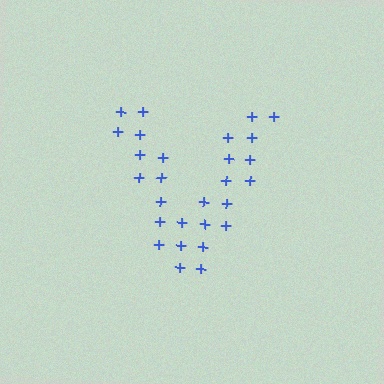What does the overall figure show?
The overall figure shows the letter V.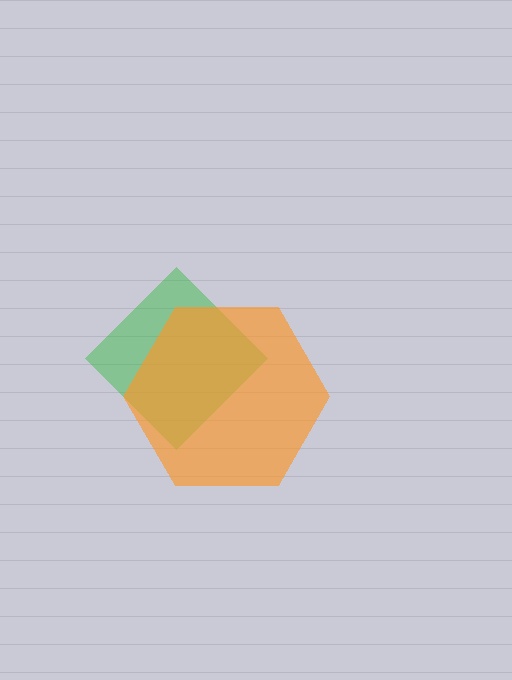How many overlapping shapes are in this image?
There are 2 overlapping shapes in the image.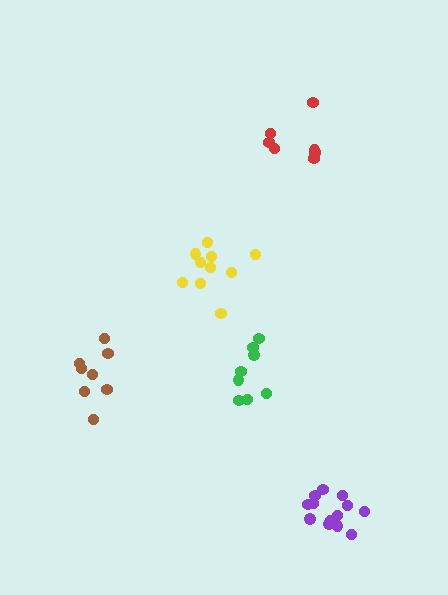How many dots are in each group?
Group 1: 10 dots, Group 2: 8 dots, Group 3: 8 dots, Group 4: 13 dots, Group 5: 7 dots (46 total).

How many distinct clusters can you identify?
There are 5 distinct clusters.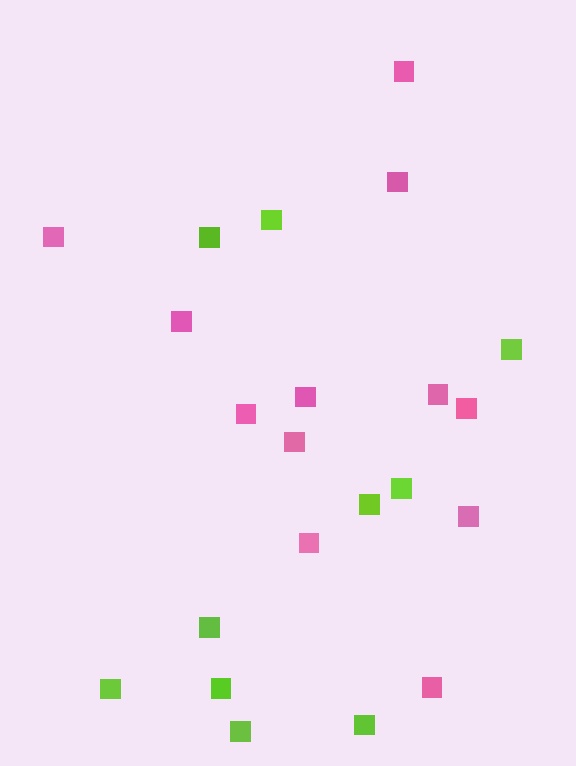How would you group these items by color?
There are 2 groups: one group of lime squares (10) and one group of pink squares (12).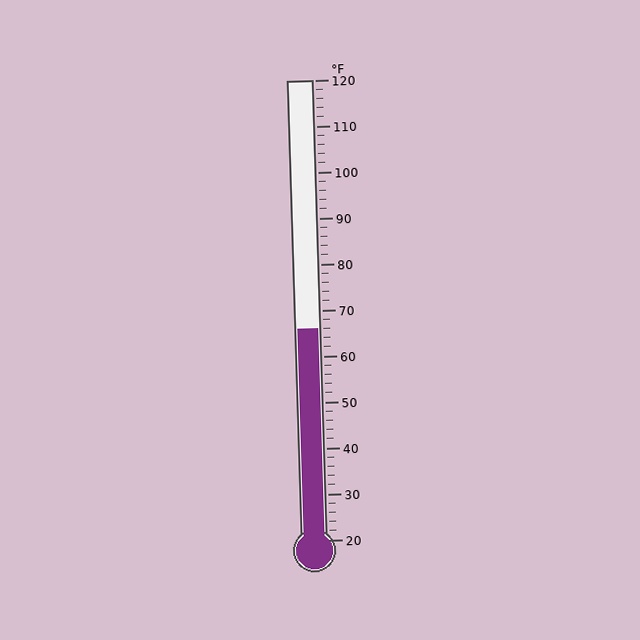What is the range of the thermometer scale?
The thermometer scale ranges from 20°F to 120°F.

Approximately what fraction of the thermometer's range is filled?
The thermometer is filled to approximately 45% of its range.